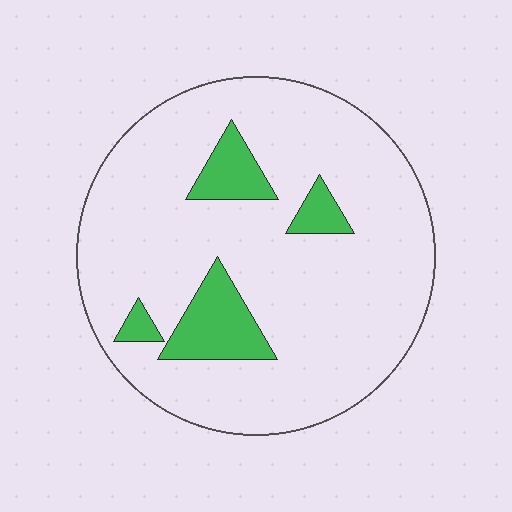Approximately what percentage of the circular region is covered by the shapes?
Approximately 15%.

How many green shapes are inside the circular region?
4.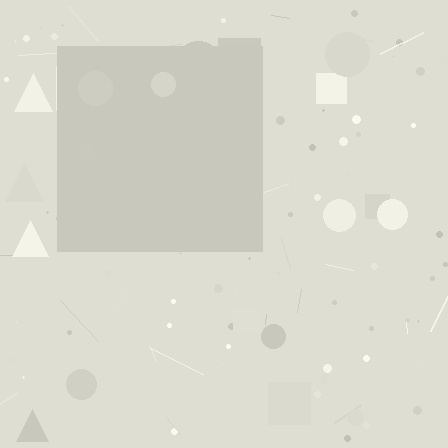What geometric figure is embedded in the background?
A square is embedded in the background.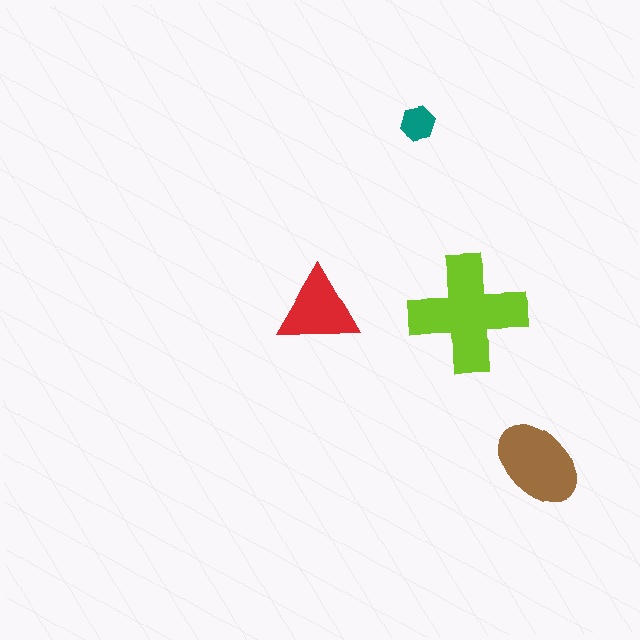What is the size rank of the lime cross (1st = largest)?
1st.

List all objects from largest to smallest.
The lime cross, the brown ellipse, the red triangle, the teal hexagon.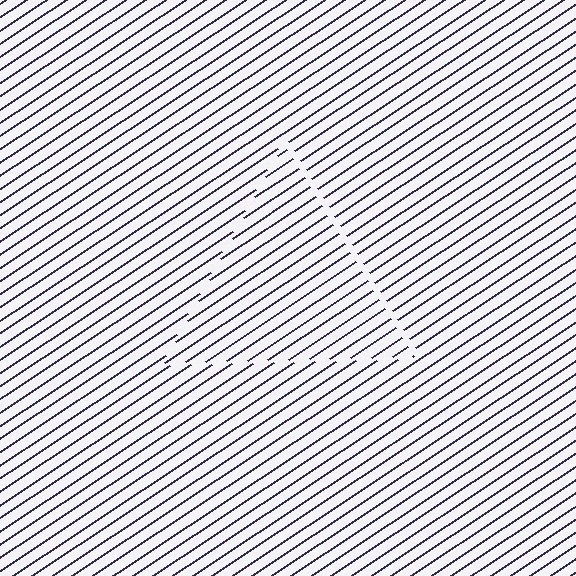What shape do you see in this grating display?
An illusory triangle. The interior of the shape contains the same grating, shifted by half a period — the contour is defined by the phase discontinuity where line-ends from the inner and outer gratings abut.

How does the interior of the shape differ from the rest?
The interior of the shape contains the same grating, shifted by half a period — the contour is defined by the phase discontinuity where line-ends from the inner and outer gratings abut.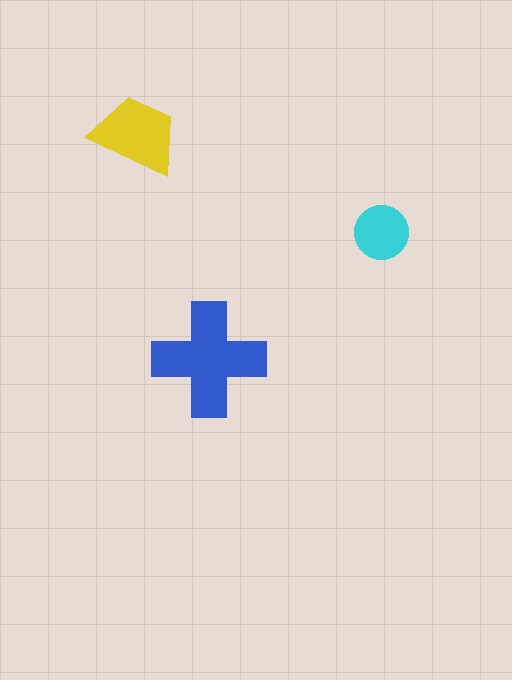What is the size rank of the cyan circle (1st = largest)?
3rd.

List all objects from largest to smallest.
The blue cross, the yellow trapezoid, the cyan circle.